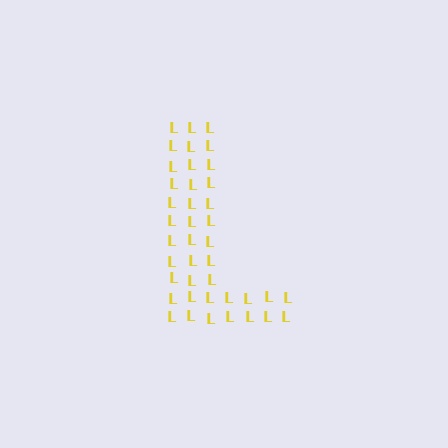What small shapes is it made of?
It is made of small letter L's.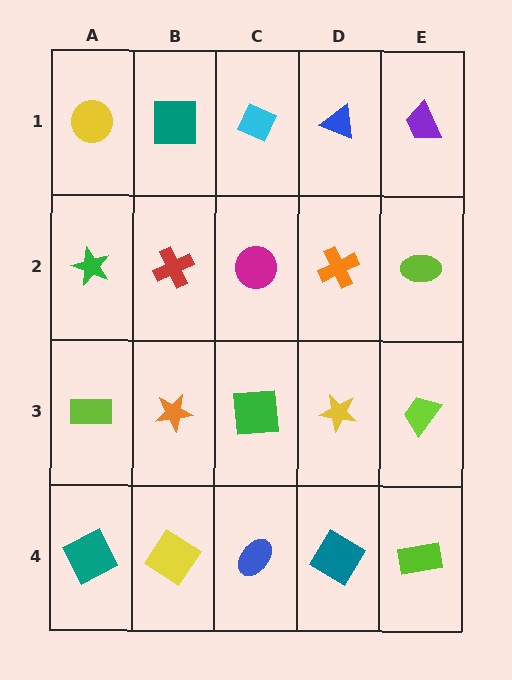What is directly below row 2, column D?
A yellow star.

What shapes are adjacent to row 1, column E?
A lime ellipse (row 2, column E), a blue triangle (row 1, column D).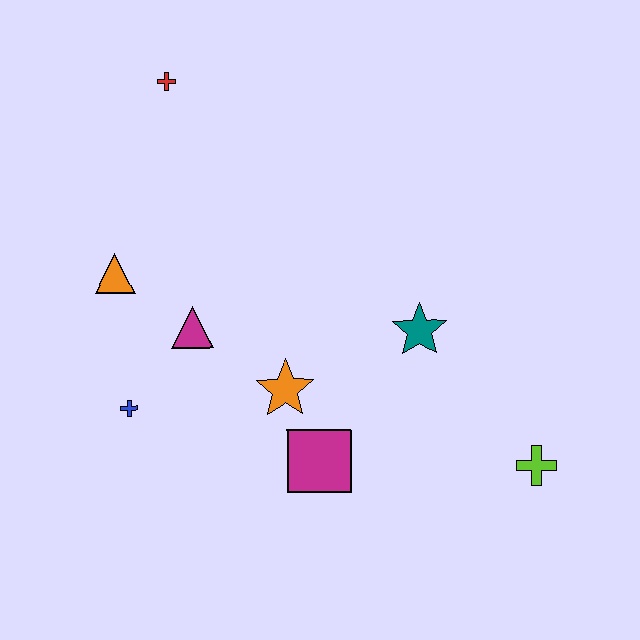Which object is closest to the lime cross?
The teal star is closest to the lime cross.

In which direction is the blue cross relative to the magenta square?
The blue cross is to the left of the magenta square.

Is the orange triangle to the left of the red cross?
Yes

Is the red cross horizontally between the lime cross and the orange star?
No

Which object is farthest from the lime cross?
The red cross is farthest from the lime cross.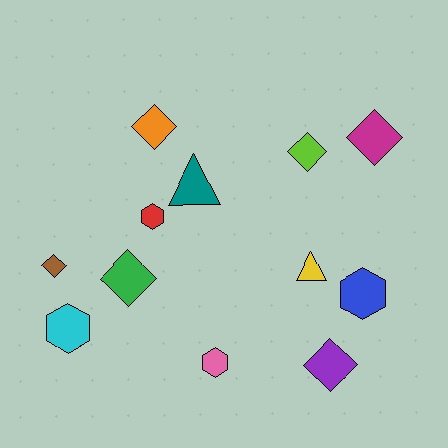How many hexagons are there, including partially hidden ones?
There are 4 hexagons.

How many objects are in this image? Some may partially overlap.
There are 12 objects.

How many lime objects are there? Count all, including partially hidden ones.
There is 1 lime object.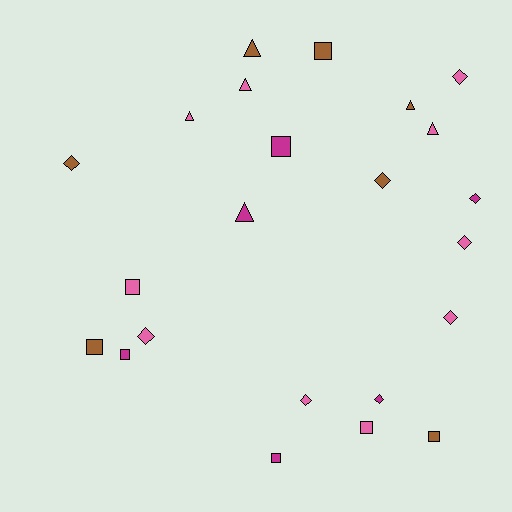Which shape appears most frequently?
Diamond, with 9 objects.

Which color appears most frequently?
Pink, with 10 objects.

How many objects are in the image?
There are 23 objects.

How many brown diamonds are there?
There are 2 brown diamonds.